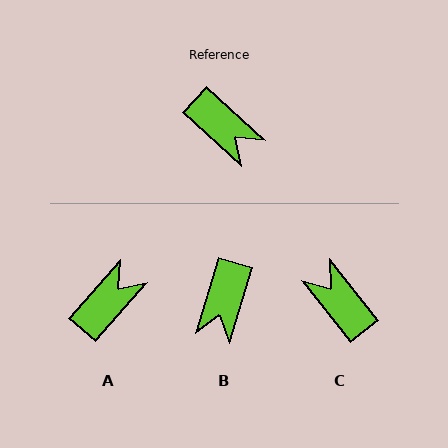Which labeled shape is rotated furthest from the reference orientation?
C, about 172 degrees away.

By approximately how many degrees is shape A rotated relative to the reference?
Approximately 91 degrees counter-clockwise.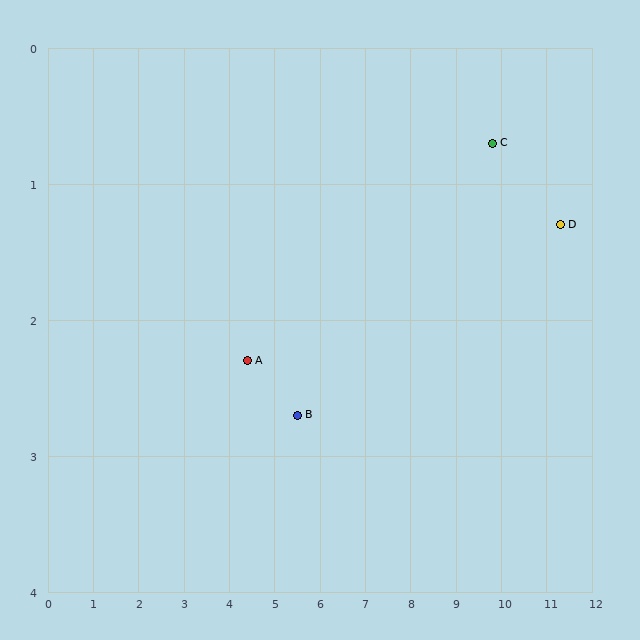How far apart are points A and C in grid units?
Points A and C are about 5.6 grid units apart.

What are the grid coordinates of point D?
Point D is at approximately (11.3, 1.3).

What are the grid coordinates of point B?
Point B is at approximately (5.5, 2.7).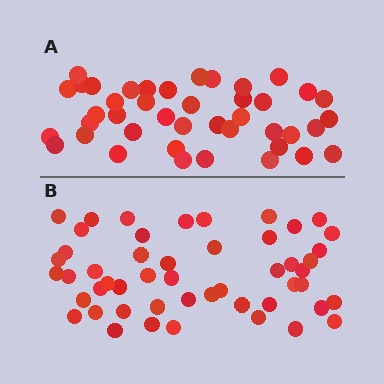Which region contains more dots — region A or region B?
Region B (the bottom region) has more dots.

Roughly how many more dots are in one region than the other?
Region B has roughly 8 or so more dots than region A.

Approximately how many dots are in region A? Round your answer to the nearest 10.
About 40 dots. (The exact count is 42, which rounds to 40.)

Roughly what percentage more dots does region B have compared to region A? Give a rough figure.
About 20% more.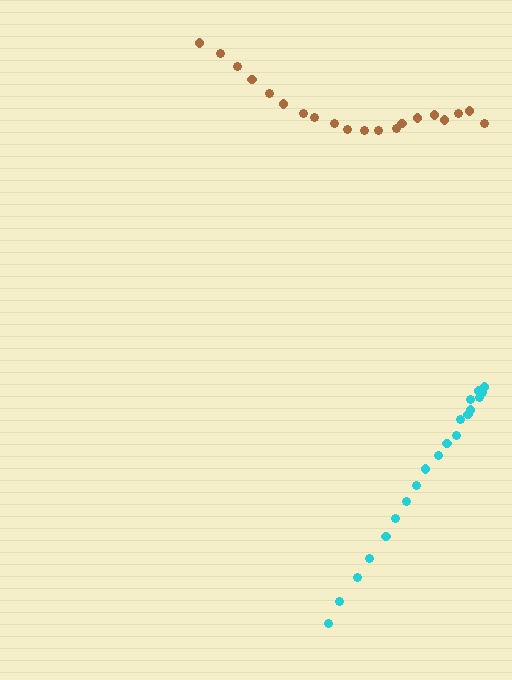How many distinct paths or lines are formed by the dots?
There are 2 distinct paths.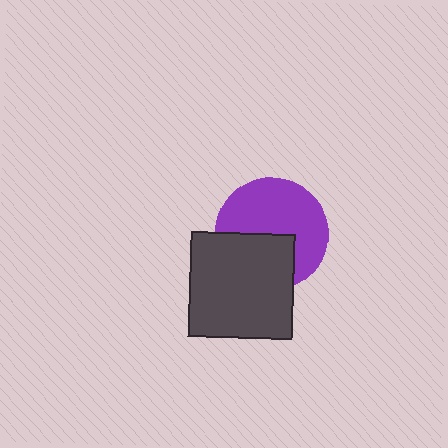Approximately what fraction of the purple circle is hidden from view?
Roughly 39% of the purple circle is hidden behind the dark gray square.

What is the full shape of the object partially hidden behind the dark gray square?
The partially hidden object is a purple circle.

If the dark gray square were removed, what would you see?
You would see the complete purple circle.